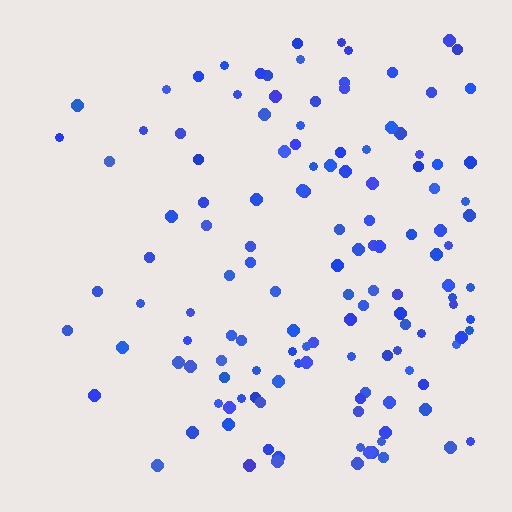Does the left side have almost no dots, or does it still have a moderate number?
Still a moderate number, just noticeably fewer than the right.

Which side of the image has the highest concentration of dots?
The right.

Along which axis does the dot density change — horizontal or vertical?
Horizontal.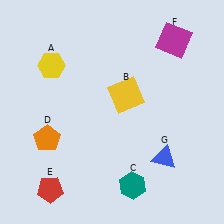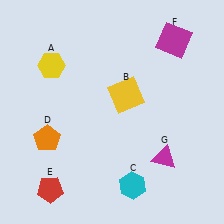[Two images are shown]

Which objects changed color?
C changed from teal to cyan. G changed from blue to magenta.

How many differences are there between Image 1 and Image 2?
There are 2 differences between the two images.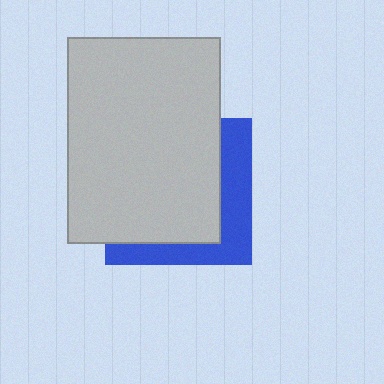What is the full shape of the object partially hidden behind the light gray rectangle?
The partially hidden object is a blue square.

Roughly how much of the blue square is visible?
A small part of it is visible (roughly 32%).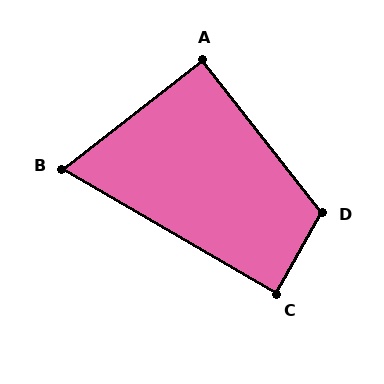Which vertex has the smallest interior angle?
B, at approximately 68 degrees.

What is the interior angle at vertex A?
Approximately 91 degrees (approximately right).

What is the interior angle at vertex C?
Approximately 89 degrees (approximately right).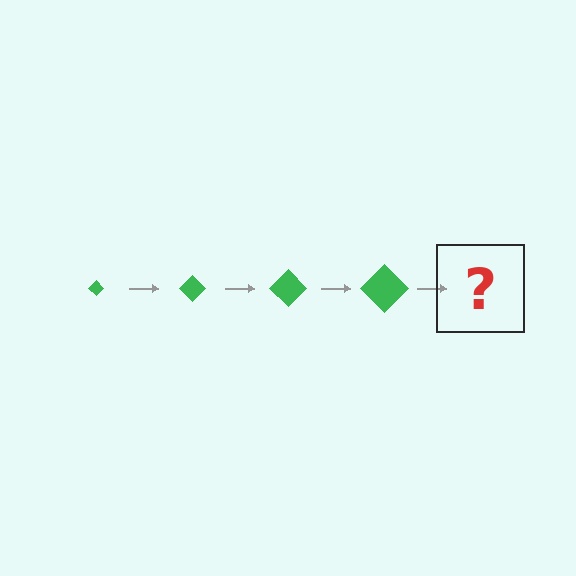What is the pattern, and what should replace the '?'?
The pattern is that the diamond gets progressively larger each step. The '?' should be a green diamond, larger than the previous one.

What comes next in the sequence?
The next element should be a green diamond, larger than the previous one.